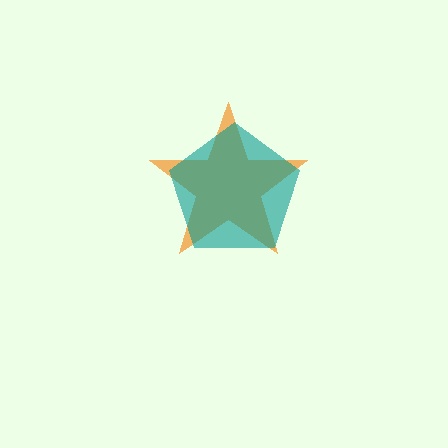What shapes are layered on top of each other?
The layered shapes are: an orange star, a teal pentagon.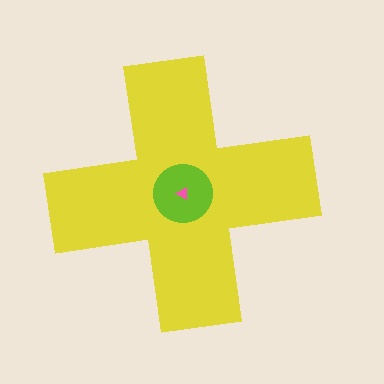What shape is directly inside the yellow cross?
The lime circle.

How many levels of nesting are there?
3.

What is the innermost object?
The pink triangle.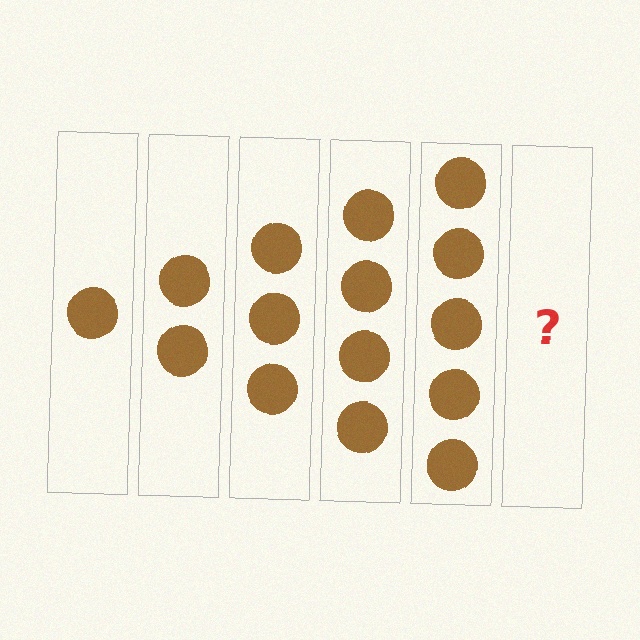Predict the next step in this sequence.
The next step is 6 circles.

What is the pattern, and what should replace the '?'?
The pattern is that each step adds one more circle. The '?' should be 6 circles.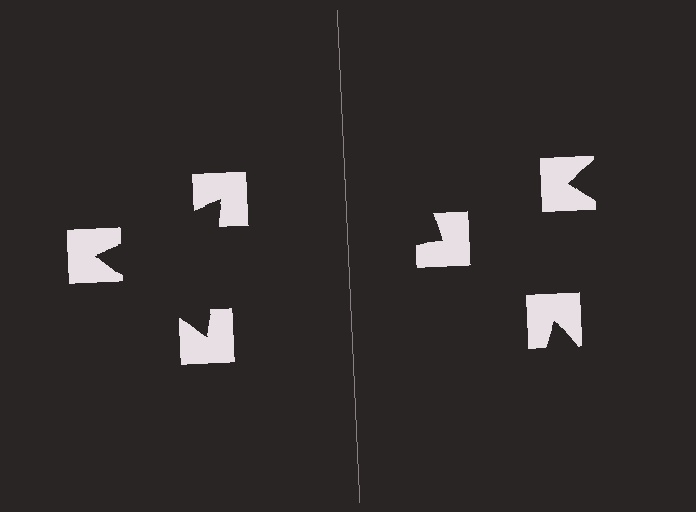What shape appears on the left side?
An illusory triangle.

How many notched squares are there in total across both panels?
6 — 3 on each side.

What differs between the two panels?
The notched squares are positioned identically on both sides; only the wedge orientations differ. On the left they align to a triangle; on the right they are misaligned.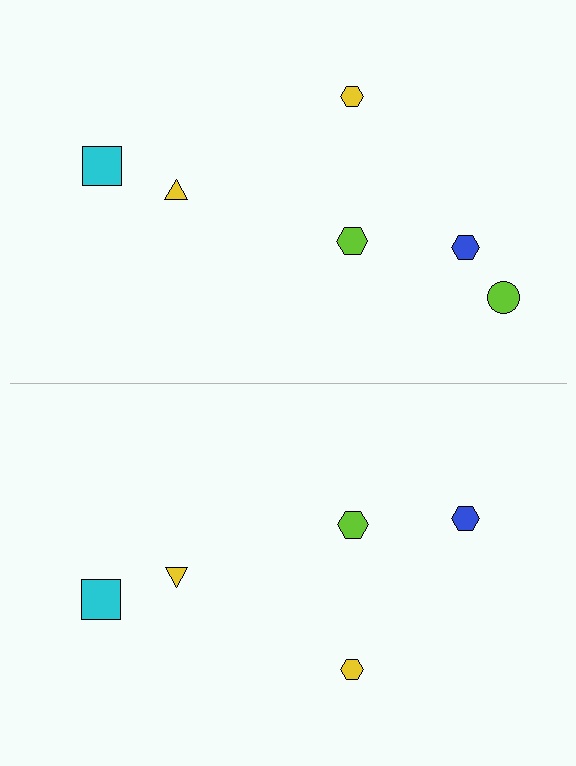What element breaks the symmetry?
A lime circle is missing from the bottom side.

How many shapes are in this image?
There are 11 shapes in this image.